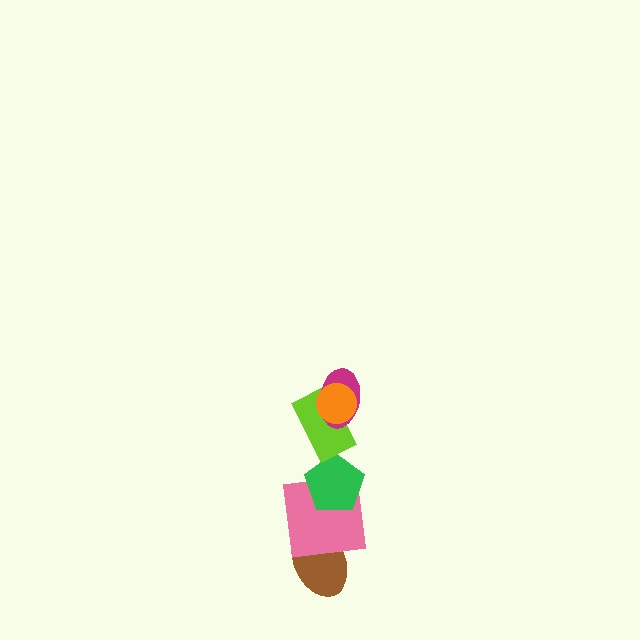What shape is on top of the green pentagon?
The lime rectangle is on top of the green pentagon.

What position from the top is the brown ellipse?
The brown ellipse is 6th from the top.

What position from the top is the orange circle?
The orange circle is 1st from the top.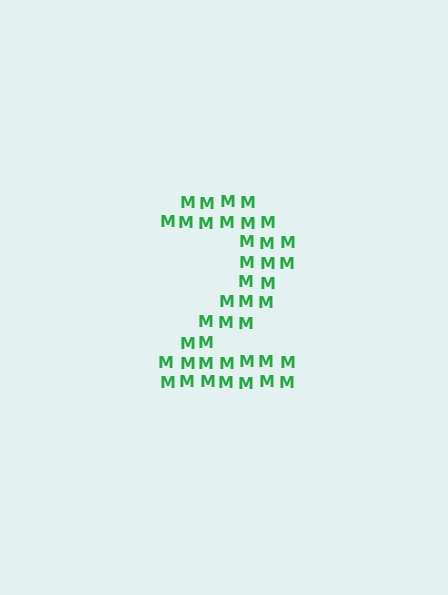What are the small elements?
The small elements are letter M's.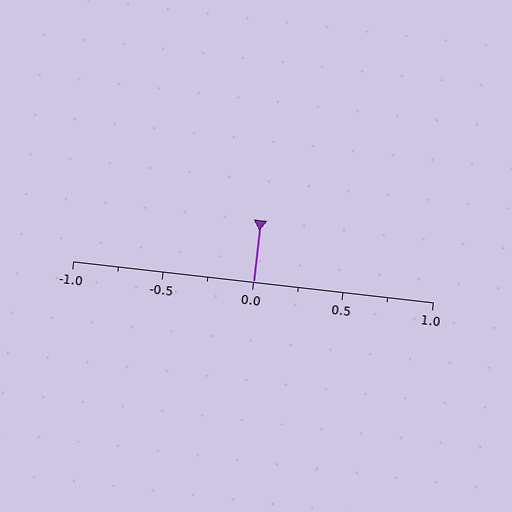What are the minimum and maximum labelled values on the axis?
The axis runs from -1.0 to 1.0.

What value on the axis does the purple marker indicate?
The marker indicates approximately 0.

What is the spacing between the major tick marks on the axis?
The major ticks are spaced 0.5 apart.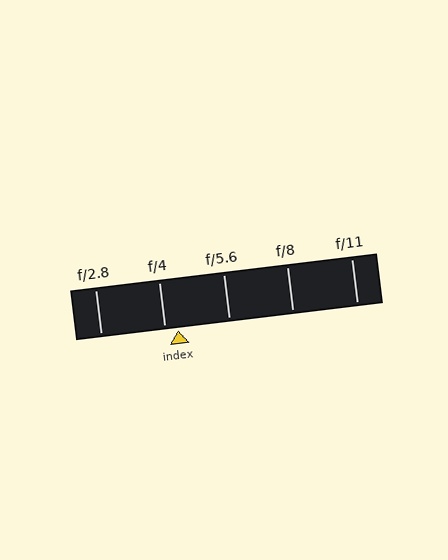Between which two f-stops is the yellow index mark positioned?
The index mark is between f/4 and f/5.6.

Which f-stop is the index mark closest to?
The index mark is closest to f/4.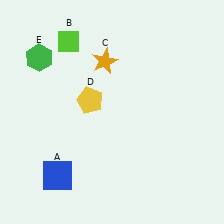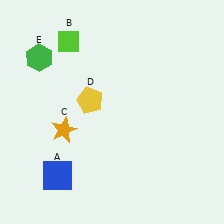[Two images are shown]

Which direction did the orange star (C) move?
The orange star (C) moved down.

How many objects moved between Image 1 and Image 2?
1 object moved between the two images.